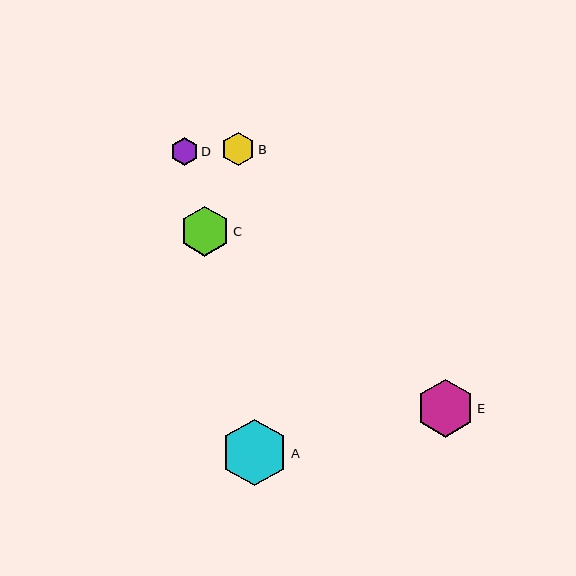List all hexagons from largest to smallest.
From largest to smallest: A, E, C, B, D.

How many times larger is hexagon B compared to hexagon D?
Hexagon B is approximately 1.2 times the size of hexagon D.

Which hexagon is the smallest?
Hexagon D is the smallest with a size of approximately 27 pixels.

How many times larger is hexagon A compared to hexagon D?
Hexagon A is approximately 2.4 times the size of hexagon D.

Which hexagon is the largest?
Hexagon A is the largest with a size of approximately 67 pixels.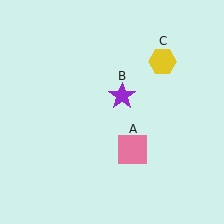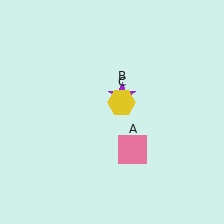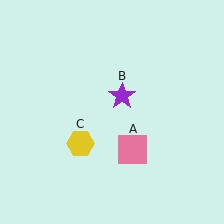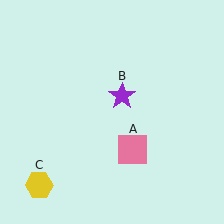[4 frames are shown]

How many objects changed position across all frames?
1 object changed position: yellow hexagon (object C).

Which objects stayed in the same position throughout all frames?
Pink square (object A) and purple star (object B) remained stationary.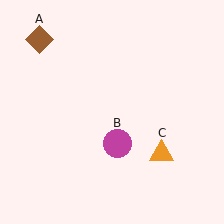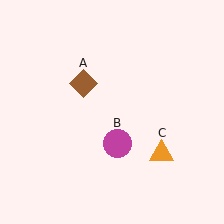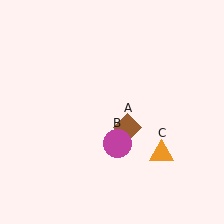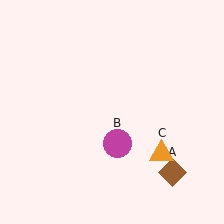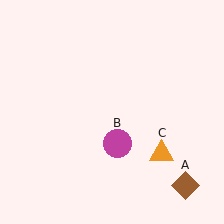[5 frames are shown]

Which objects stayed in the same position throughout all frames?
Magenta circle (object B) and orange triangle (object C) remained stationary.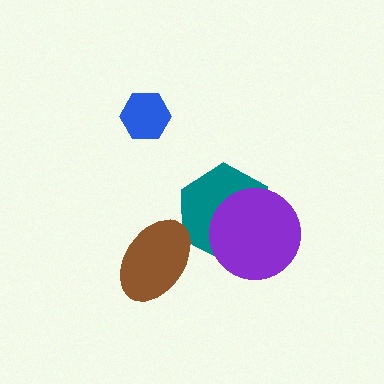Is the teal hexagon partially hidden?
Yes, it is partially covered by another shape.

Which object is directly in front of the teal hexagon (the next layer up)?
The purple circle is directly in front of the teal hexagon.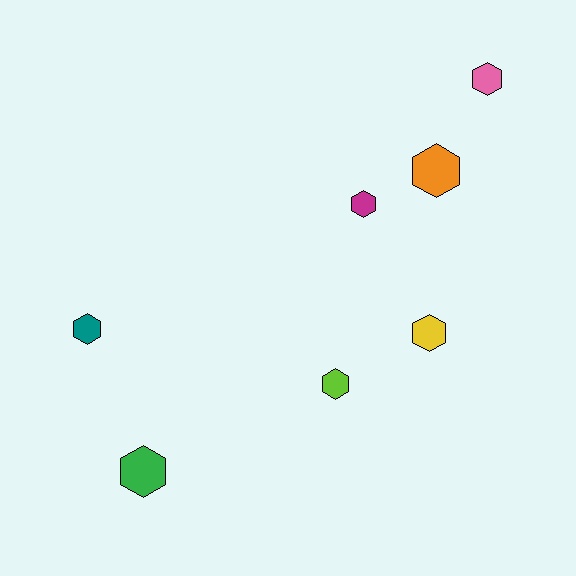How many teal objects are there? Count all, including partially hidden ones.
There is 1 teal object.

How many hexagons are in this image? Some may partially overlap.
There are 7 hexagons.